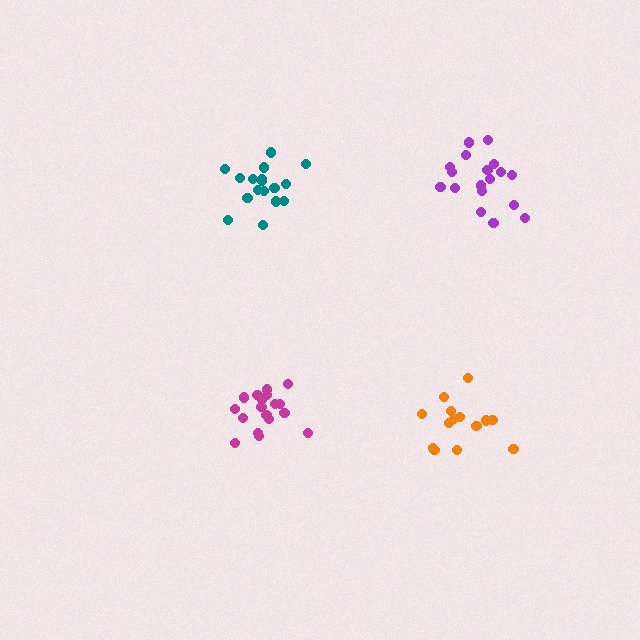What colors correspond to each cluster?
The clusters are colored: orange, magenta, teal, purple.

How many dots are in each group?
Group 1: 14 dots, Group 2: 18 dots, Group 3: 17 dots, Group 4: 18 dots (67 total).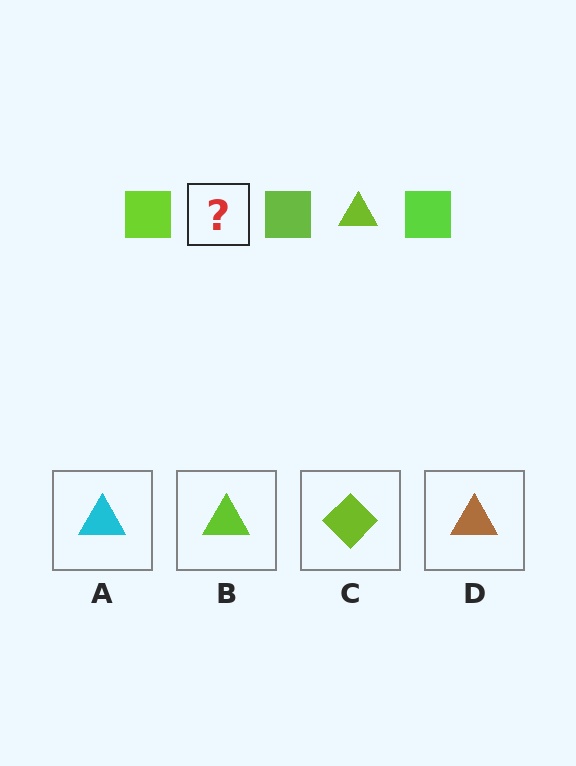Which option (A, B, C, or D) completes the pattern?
B.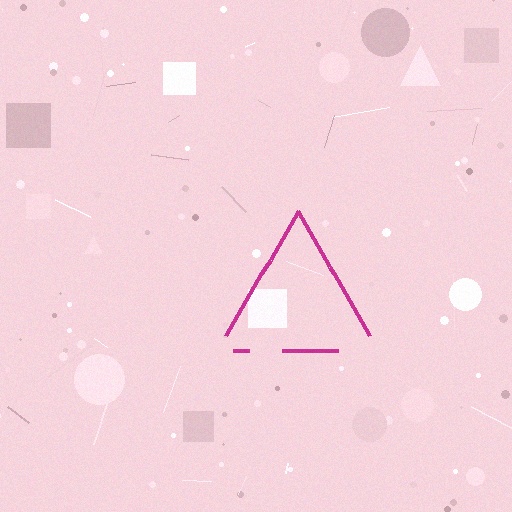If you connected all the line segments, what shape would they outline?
They would outline a triangle.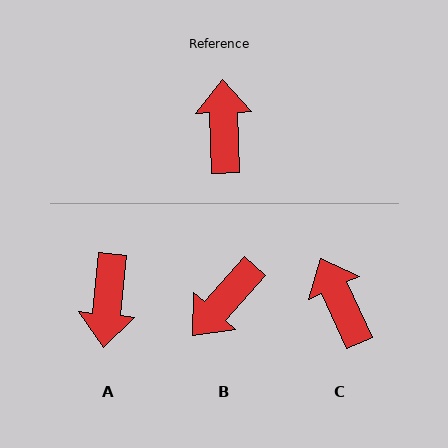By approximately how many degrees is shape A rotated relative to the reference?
Approximately 173 degrees counter-clockwise.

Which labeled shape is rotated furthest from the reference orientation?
A, about 173 degrees away.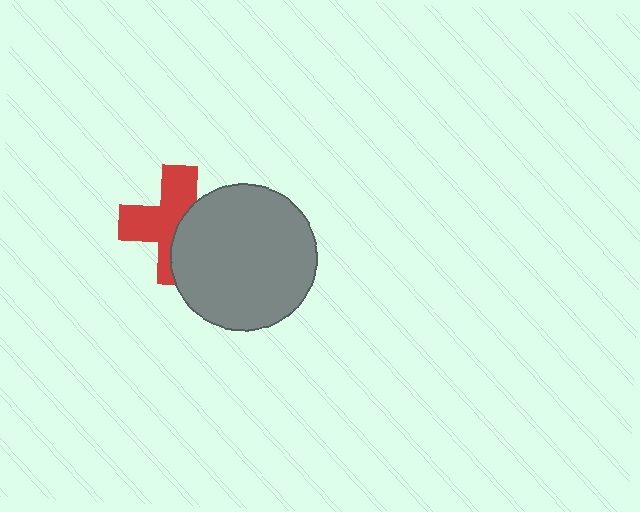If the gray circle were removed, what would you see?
You would see the complete red cross.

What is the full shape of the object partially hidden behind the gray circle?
The partially hidden object is a red cross.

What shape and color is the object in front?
The object in front is a gray circle.